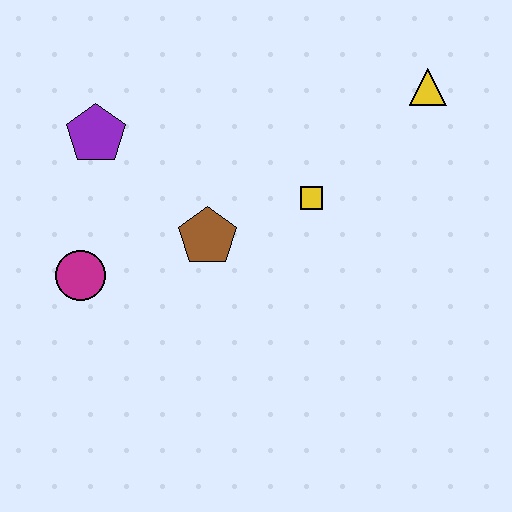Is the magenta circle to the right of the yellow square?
No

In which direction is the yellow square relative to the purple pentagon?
The yellow square is to the right of the purple pentagon.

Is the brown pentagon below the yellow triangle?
Yes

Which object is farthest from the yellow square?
The magenta circle is farthest from the yellow square.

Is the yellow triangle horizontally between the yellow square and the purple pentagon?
No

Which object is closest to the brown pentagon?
The yellow square is closest to the brown pentagon.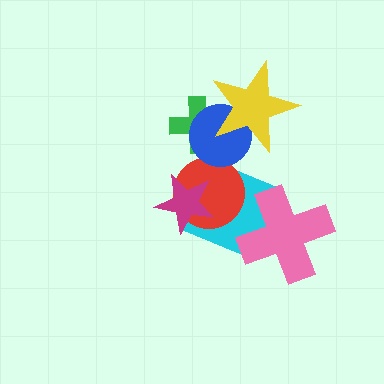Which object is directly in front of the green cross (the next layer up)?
The blue circle is directly in front of the green cross.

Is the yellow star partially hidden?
No, no other shape covers it.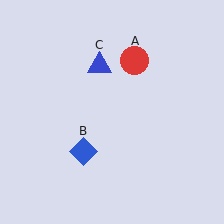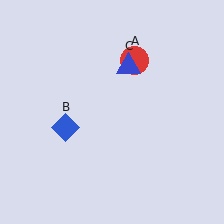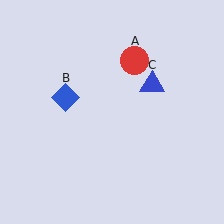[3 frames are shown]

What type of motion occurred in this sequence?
The blue diamond (object B), blue triangle (object C) rotated clockwise around the center of the scene.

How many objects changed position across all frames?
2 objects changed position: blue diamond (object B), blue triangle (object C).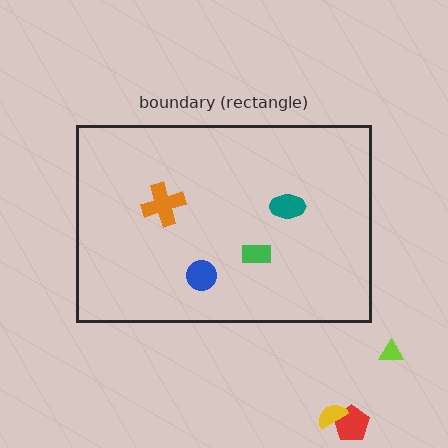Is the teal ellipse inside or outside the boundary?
Inside.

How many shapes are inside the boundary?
4 inside, 3 outside.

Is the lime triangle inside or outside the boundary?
Outside.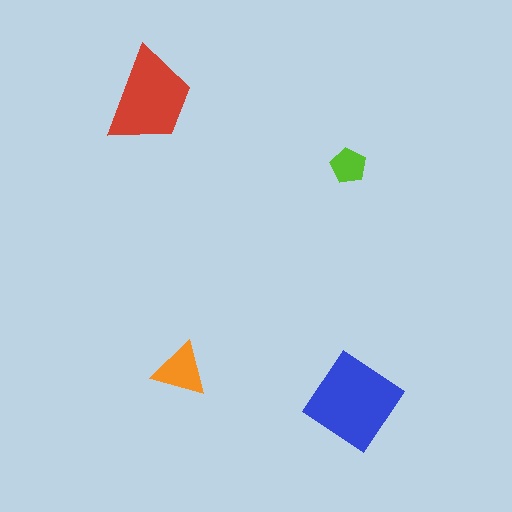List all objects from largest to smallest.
The blue diamond, the red trapezoid, the orange triangle, the lime pentagon.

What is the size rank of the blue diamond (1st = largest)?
1st.